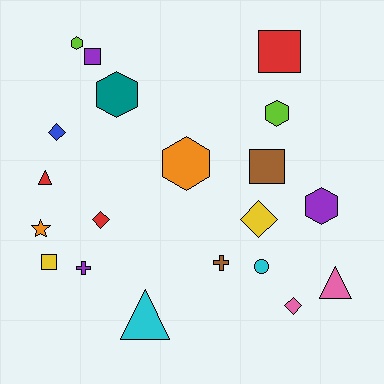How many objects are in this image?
There are 20 objects.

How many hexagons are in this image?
There are 5 hexagons.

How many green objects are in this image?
There are no green objects.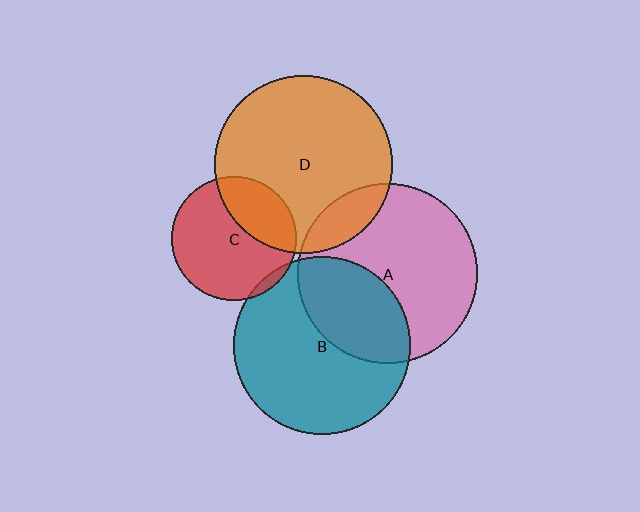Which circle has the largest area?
Circle A (pink).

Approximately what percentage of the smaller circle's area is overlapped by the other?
Approximately 15%.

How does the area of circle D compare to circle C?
Approximately 2.0 times.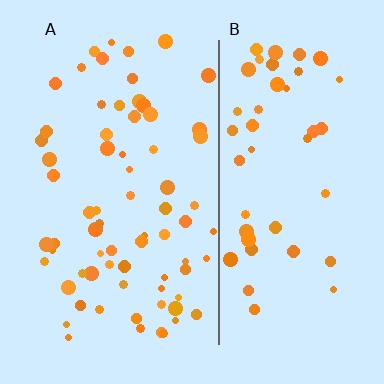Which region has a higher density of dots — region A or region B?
A (the left).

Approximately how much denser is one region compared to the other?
Approximately 1.4× — region A over region B.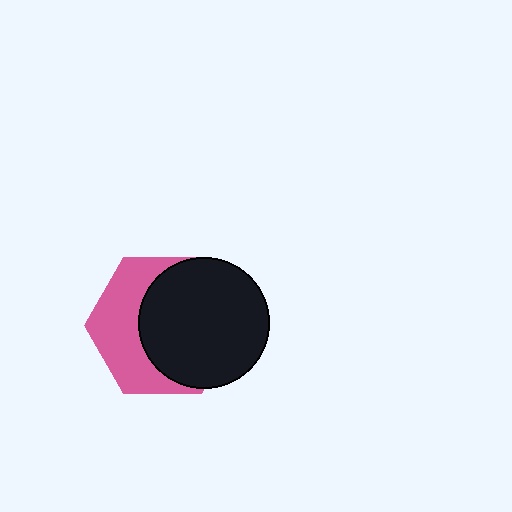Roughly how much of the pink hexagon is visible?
A small part of it is visible (roughly 43%).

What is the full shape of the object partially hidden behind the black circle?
The partially hidden object is a pink hexagon.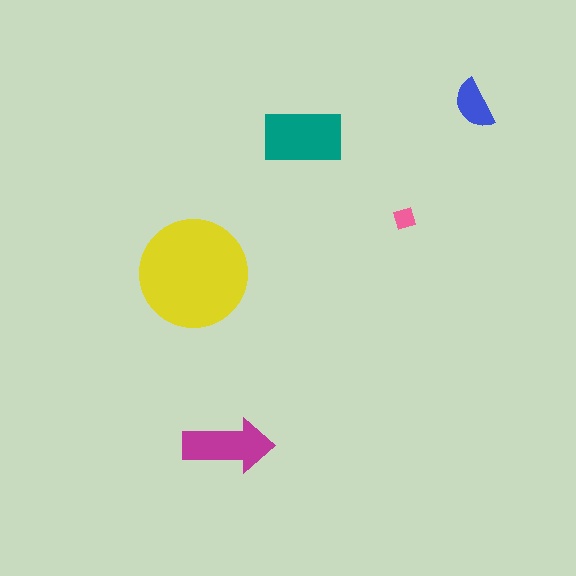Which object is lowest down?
The magenta arrow is bottommost.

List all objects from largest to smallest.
The yellow circle, the teal rectangle, the magenta arrow, the blue semicircle, the pink diamond.